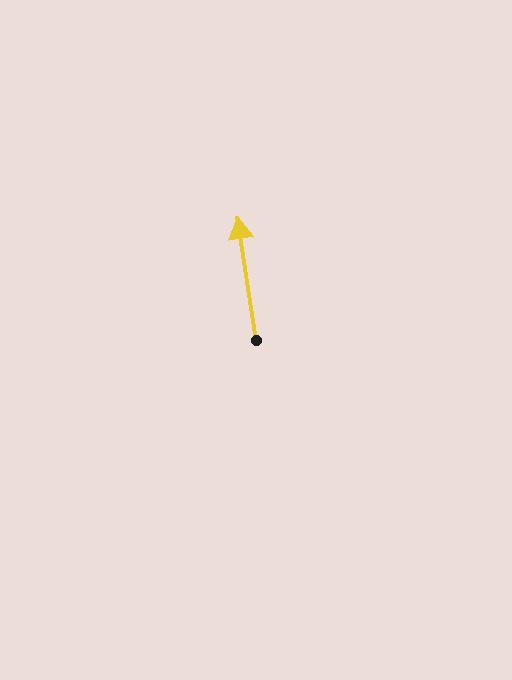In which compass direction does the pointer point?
North.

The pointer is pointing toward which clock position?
Roughly 12 o'clock.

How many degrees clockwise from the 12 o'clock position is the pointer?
Approximately 352 degrees.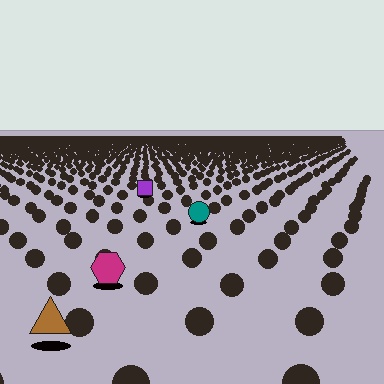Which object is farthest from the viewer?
The purple square is farthest from the viewer. It appears smaller and the ground texture around it is denser.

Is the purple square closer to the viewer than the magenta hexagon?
No. The magenta hexagon is closer — you can tell from the texture gradient: the ground texture is coarser near it.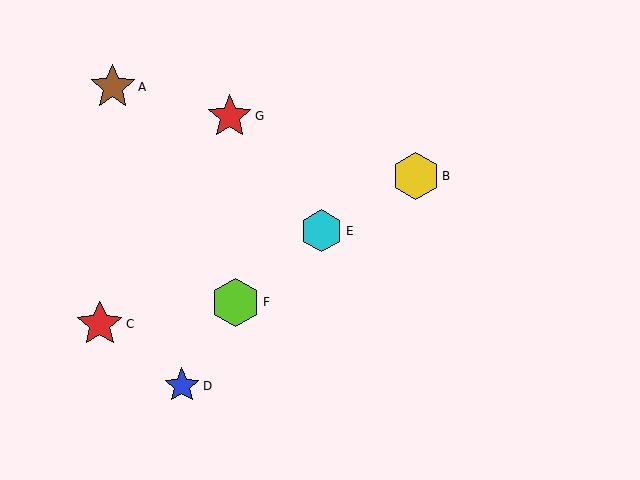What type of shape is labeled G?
Shape G is a red star.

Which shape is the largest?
The lime hexagon (labeled F) is the largest.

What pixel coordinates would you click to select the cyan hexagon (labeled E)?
Click at (322, 231) to select the cyan hexagon E.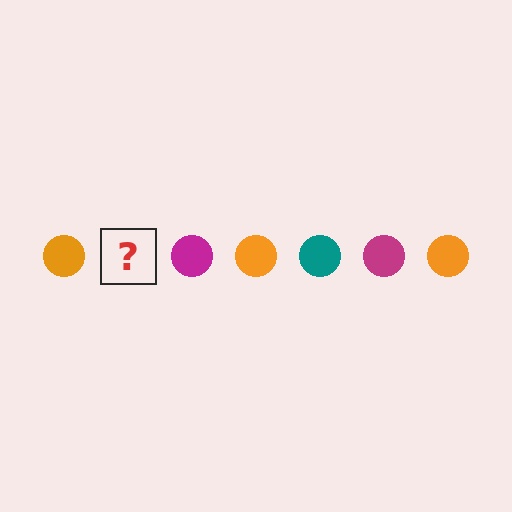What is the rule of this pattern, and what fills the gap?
The rule is that the pattern cycles through orange, teal, magenta circles. The gap should be filled with a teal circle.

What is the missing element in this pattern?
The missing element is a teal circle.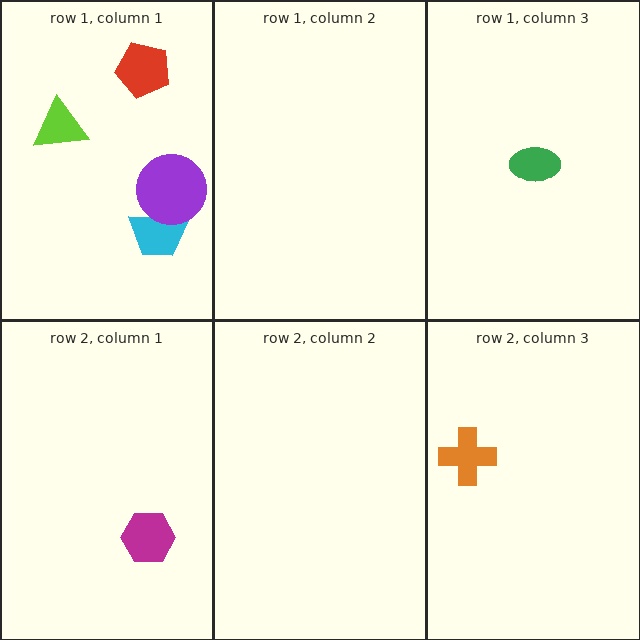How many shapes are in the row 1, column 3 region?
1.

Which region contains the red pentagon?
The row 1, column 1 region.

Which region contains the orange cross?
The row 2, column 3 region.